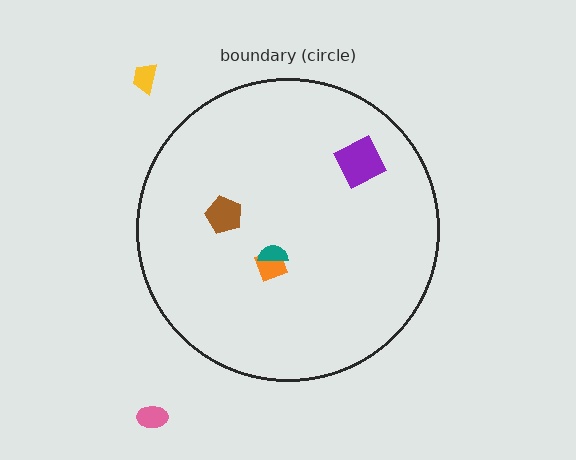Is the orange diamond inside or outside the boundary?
Inside.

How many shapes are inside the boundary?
4 inside, 2 outside.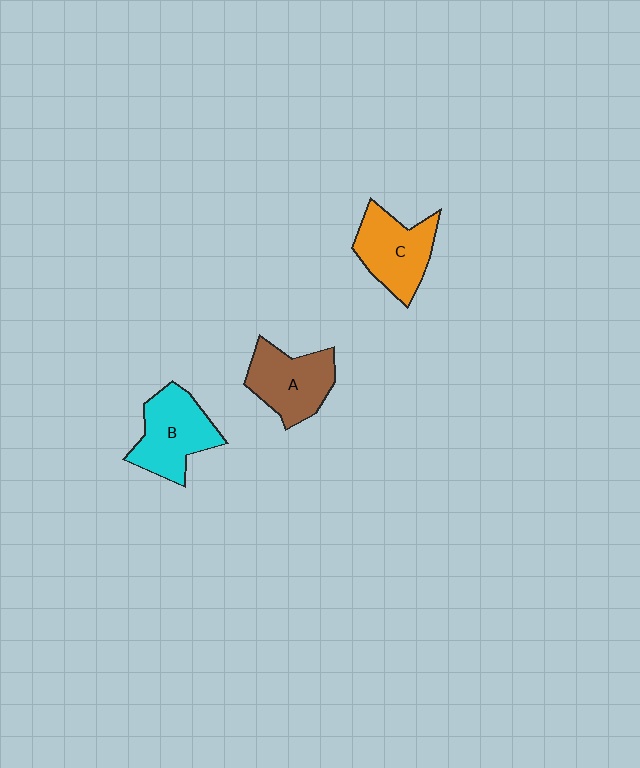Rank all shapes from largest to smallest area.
From largest to smallest: B (cyan), C (orange), A (brown).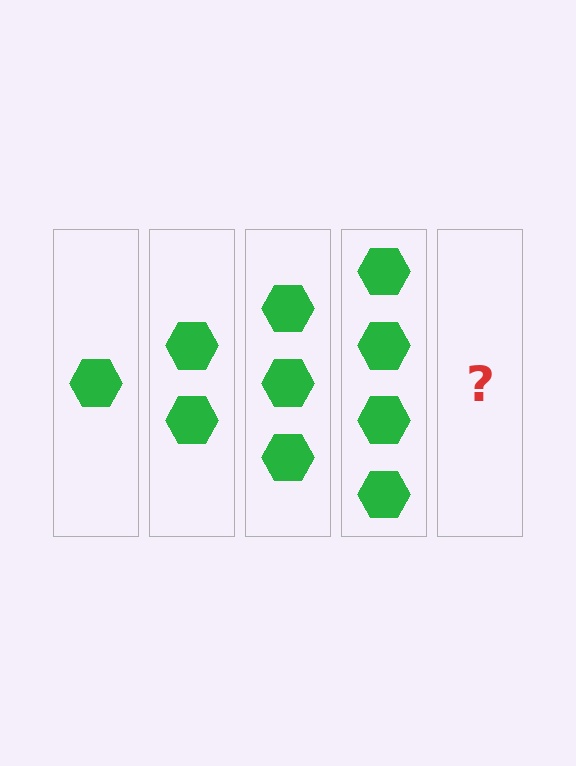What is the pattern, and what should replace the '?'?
The pattern is that each step adds one more hexagon. The '?' should be 5 hexagons.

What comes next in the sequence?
The next element should be 5 hexagons.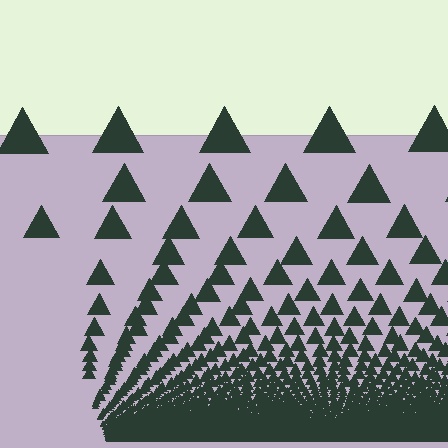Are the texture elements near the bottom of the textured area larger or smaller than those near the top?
Smaller. The gradient is inverted — elements near the bottom are smaller and denser.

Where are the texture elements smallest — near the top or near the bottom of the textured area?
Near the bottom.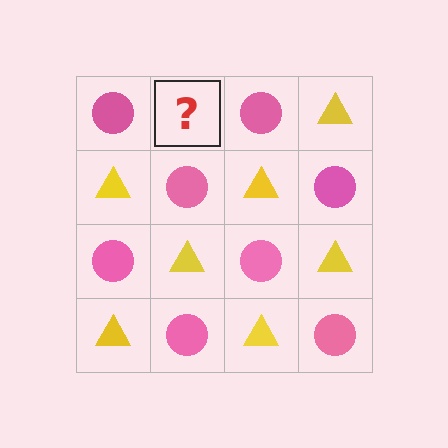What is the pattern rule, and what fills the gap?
The rule is that it alternates pink circle and yellow triangle in a checkerboard pattern. The gap should be filled with a yellow triangle.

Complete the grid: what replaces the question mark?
The question mark should be replaced with a yellow triangle.